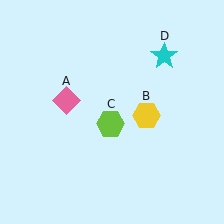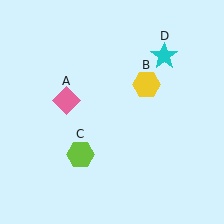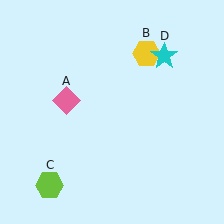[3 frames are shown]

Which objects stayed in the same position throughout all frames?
Pink diamond (object A) and cyan star (object D) remained stationary.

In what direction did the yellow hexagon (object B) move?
The yellow hexagon (object B) moved up.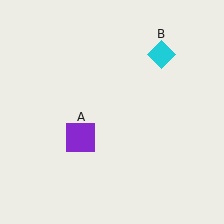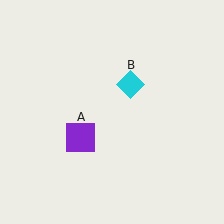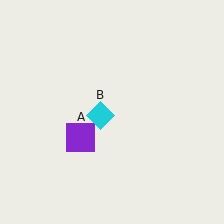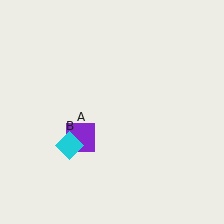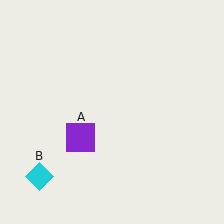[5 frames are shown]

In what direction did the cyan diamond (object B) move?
The cyan diamond (object B) moved down and to the left.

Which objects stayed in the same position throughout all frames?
Purple square (object A) remained stationary.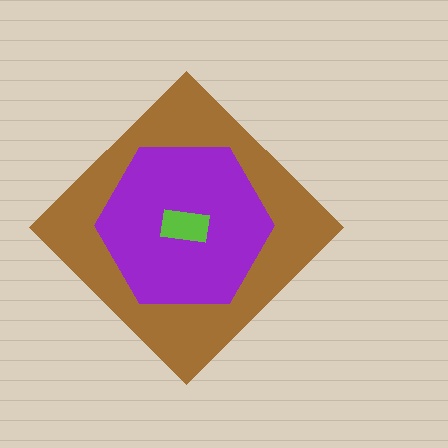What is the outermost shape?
The brown diamond.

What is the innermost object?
The lime rectangle.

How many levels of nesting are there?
3.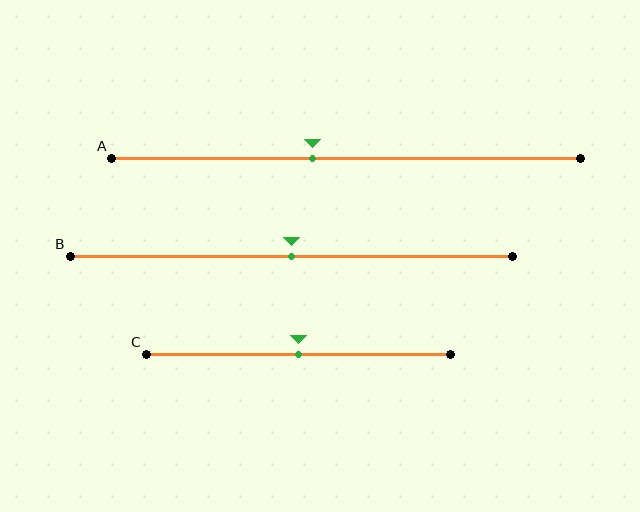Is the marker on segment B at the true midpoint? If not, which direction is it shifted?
Yes, the marker on segment B is at the true midpoint.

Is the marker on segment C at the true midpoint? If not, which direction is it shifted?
Yes, the marker on segment C is at the true midpoint.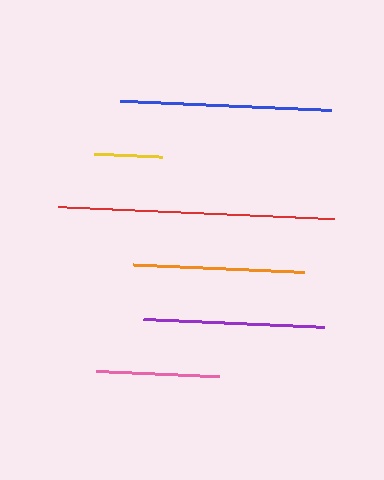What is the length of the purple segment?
The purple segment is approximately 181 pixels long.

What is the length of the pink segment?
The pink segment is approximately 123 pixels long.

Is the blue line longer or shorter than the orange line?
The blue line is longer than the orange line.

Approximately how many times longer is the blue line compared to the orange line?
The blue line is approximately 1.2 times the length of the orange line.